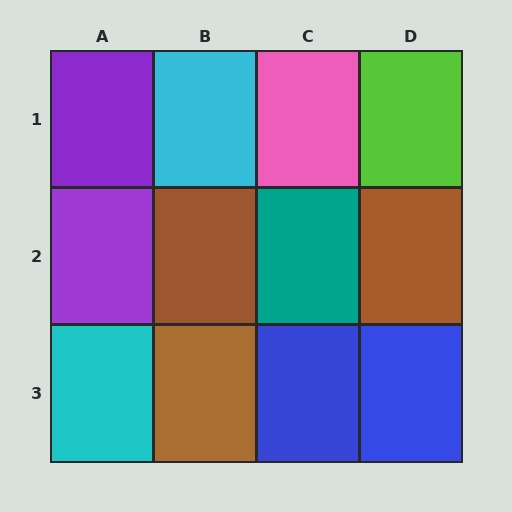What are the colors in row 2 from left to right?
Purple, brown, teal, brown.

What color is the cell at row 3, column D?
Blue.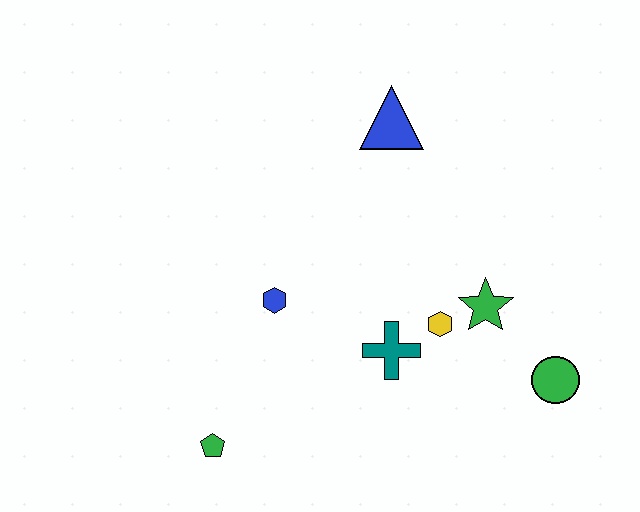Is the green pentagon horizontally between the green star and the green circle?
No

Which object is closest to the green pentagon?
The blue hexagon is closest to the green pentagon.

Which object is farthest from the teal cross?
The blue triangle is farthest from the teal cross.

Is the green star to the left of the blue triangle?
No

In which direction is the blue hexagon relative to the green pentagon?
The blue hexagon is above the green pentagon.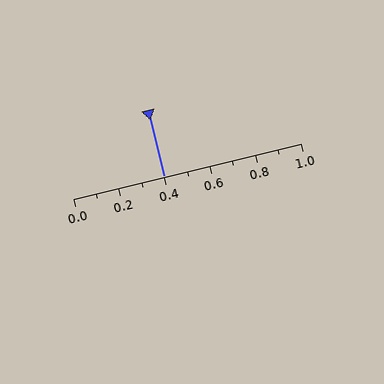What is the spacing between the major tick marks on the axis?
The major ticks are spaced 0.2 apart.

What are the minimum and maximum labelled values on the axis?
The axis runs from 0.0 to 1.0.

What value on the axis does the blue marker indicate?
The marker indicates approximately 0.4.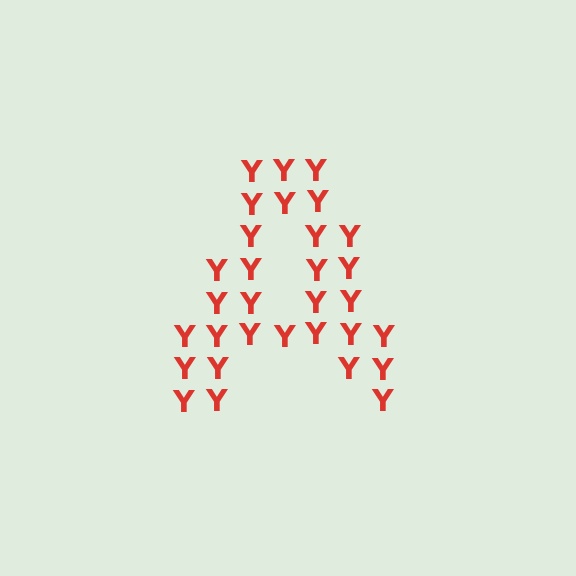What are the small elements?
The small elements are letter Y's.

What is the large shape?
The large shape is the letter A.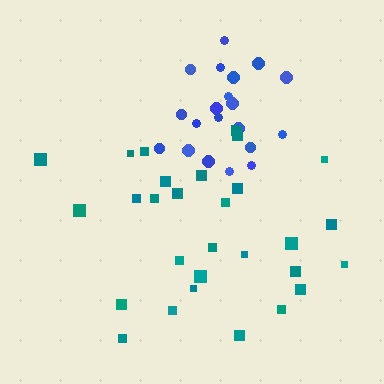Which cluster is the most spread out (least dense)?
Teal.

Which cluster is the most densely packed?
Blue.